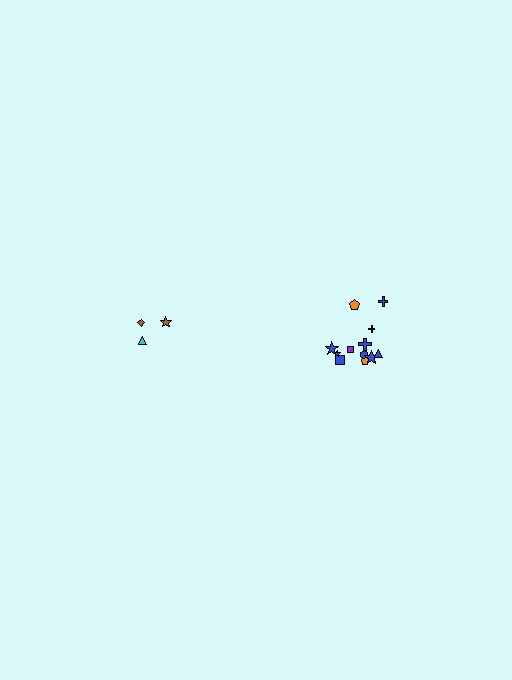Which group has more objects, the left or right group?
The right group.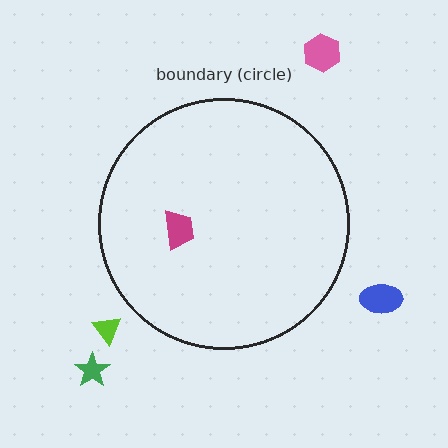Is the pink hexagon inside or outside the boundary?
Outside.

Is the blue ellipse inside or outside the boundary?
Outside.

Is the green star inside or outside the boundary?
Outside.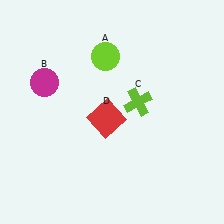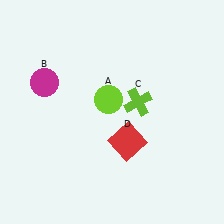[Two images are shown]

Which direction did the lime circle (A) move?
The lime circle (A) moved down.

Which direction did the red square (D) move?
The red square (D) moved down.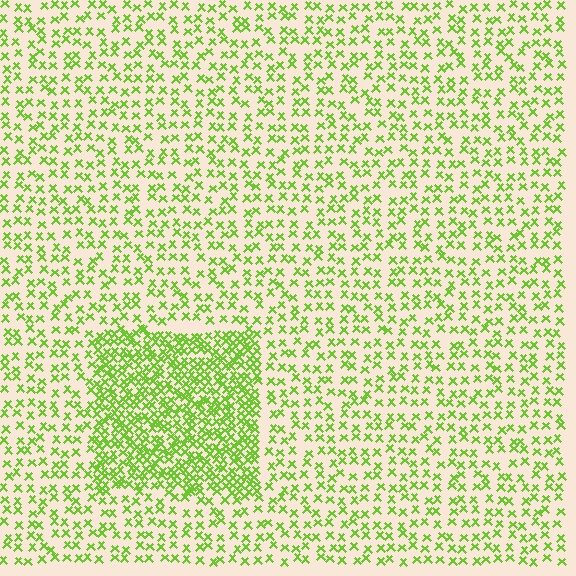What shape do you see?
I see a rectangle.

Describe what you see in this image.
The image contains small lime elements arranged at two different densities. A rectangle-shaped region is visible where the elements are more densely packed than the surrounding area.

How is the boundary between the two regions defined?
The boundary is defined by a change in element density (approximately 2.3x ratio). All elements are the same color, size, and shape.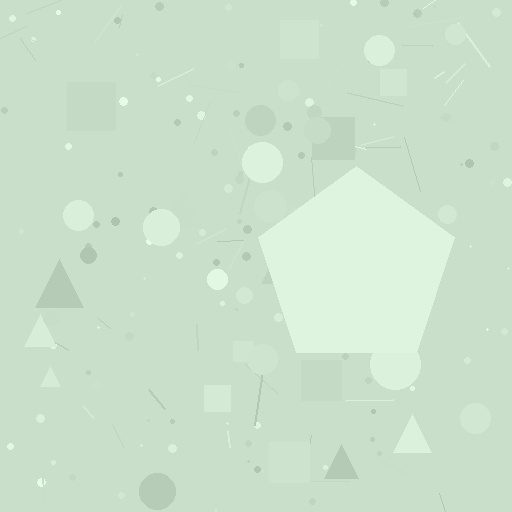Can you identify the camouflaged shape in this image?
The camouflaged shape is a pentagon.